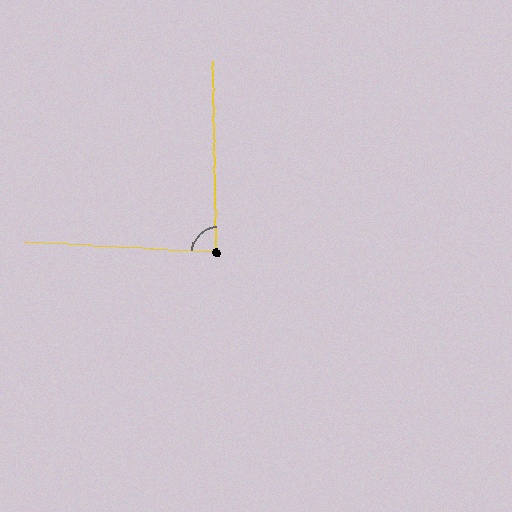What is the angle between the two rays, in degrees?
Approximately 86 degrees.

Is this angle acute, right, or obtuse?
It is approximately a right angle.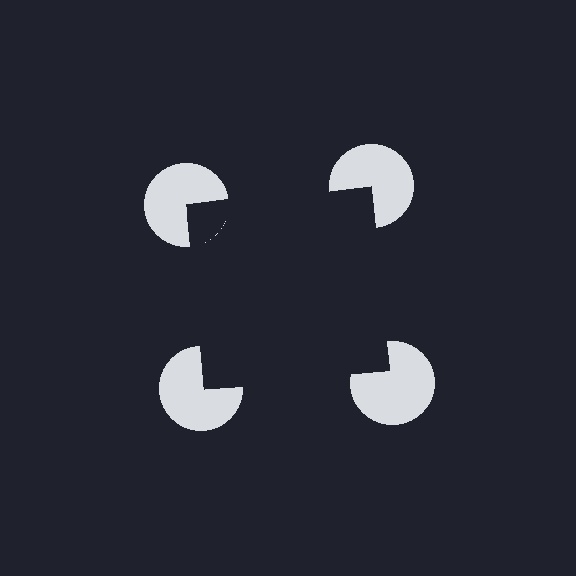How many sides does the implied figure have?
4 sides.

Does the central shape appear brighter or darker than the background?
It typically appears slightly darker than the background, even though no actual brightness change is drawn.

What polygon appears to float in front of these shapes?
An illusory square — its edges are inferred from the aligned wedge cuts in the pac-man discs, not physically drawn.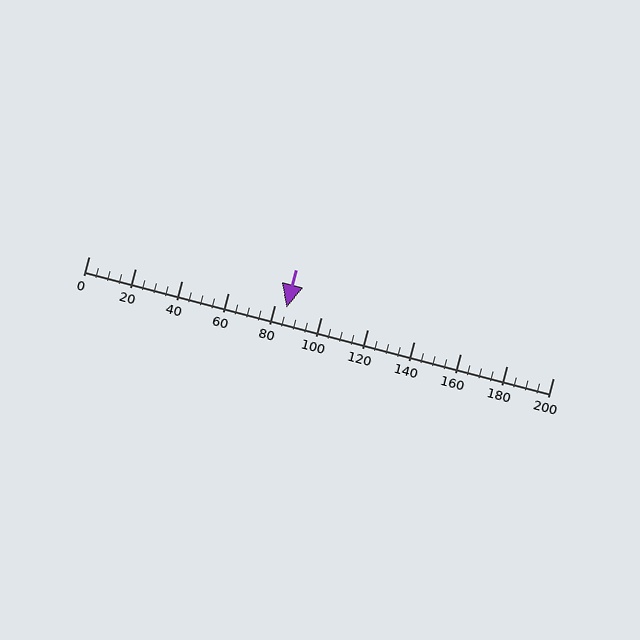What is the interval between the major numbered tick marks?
The major tick marks are spaced 20 units apart.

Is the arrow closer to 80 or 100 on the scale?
The arrow is closer to 80.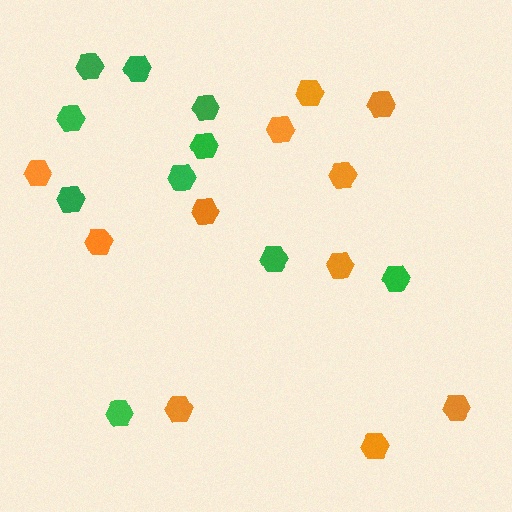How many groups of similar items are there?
There are 2 groups: one group of green hexagons (10) and one group of orange hexagons (11).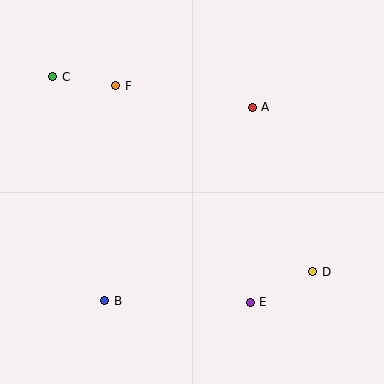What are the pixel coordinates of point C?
Point C is at (53, 77).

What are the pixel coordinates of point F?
Point F is at (116, 86).